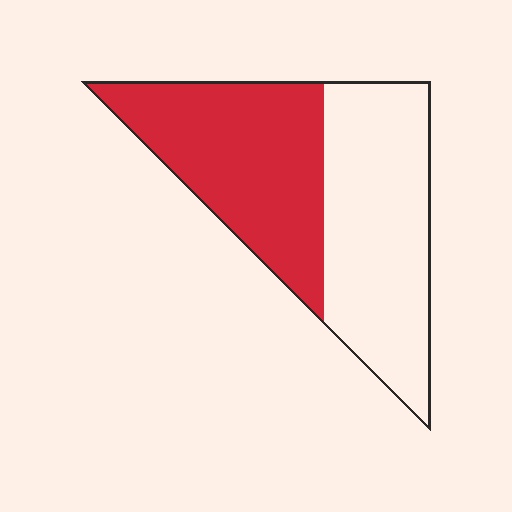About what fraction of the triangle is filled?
About one half (1/2).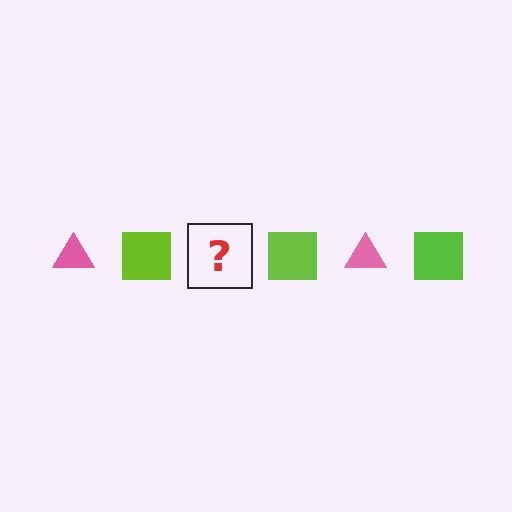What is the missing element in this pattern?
The missing element is a pink triangle.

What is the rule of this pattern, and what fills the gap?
The rule is that the pattern alternates between pink triangle and lime square. The gap should be filled with a pink triangle.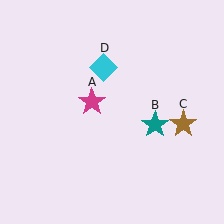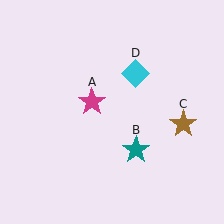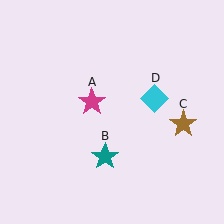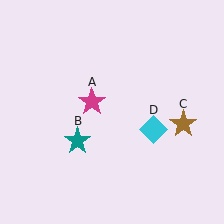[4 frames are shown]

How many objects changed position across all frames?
2 objects changed position: teal star (object B), cyan diamond (object D).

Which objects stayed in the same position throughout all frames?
Magenta star (object A) and brown star (object C) remained stationary.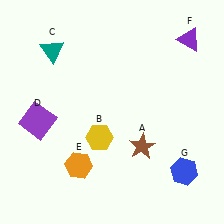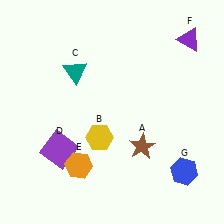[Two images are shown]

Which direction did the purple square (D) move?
The purple square (D) moved down.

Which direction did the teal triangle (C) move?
The teal triangle (C) moved right.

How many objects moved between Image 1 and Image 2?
2 objects moved between the two images.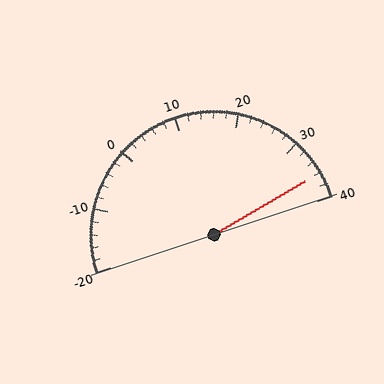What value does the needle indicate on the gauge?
The needle indicates approximately 36.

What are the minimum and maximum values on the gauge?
The gauge ranges from -20 to 40.